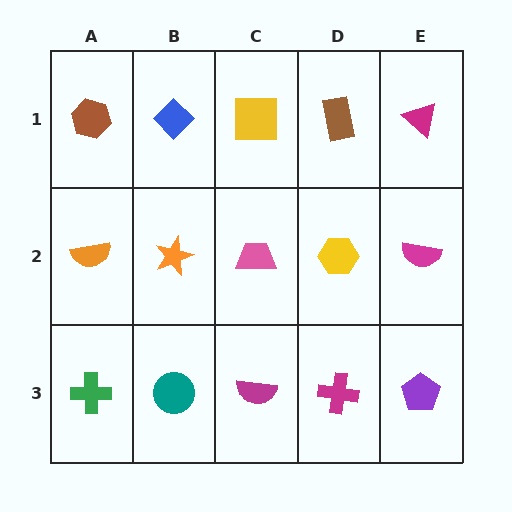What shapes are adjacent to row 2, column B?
A blue diamond (row 1, column B), a teal circle (row 3, column B), an orange semicircle (row 2, column A), a pink trapezoid (row 2, column C).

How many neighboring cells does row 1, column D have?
3.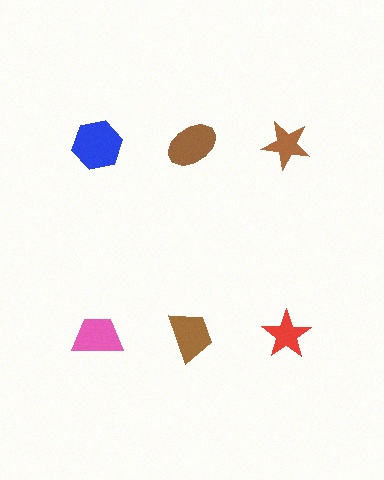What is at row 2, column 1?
A pink trapezoid.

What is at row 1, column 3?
A brown star.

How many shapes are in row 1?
3 shapes.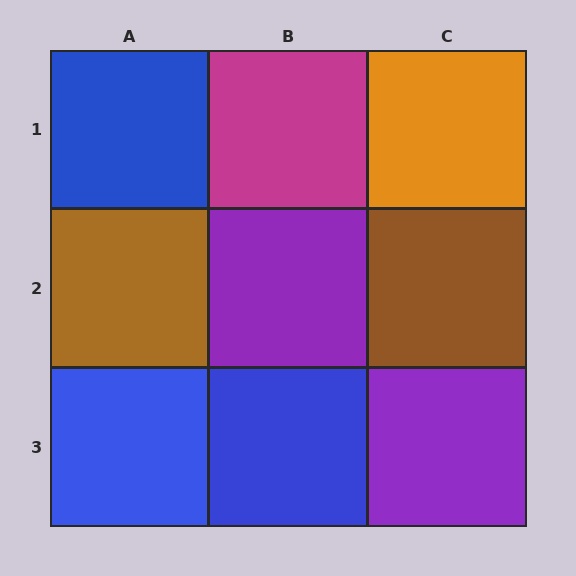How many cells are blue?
3 cells are blue.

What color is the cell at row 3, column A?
Blue.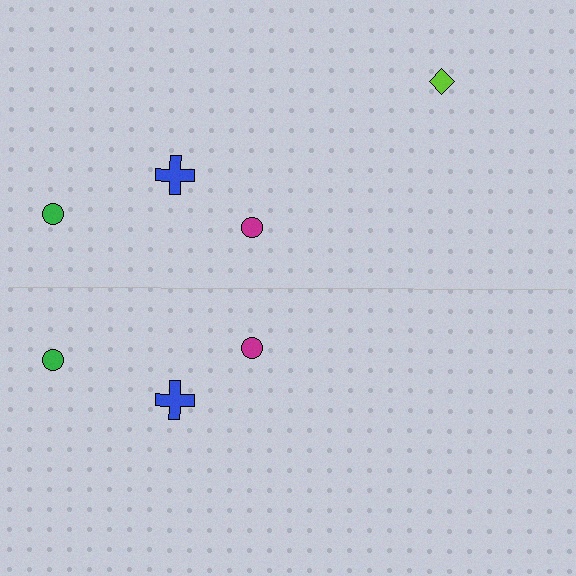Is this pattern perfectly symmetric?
No, the pattern is not perfectly symmetric. A lime diamond is missing from the bottom side.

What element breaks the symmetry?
A lime diamond is missing from the bottom side.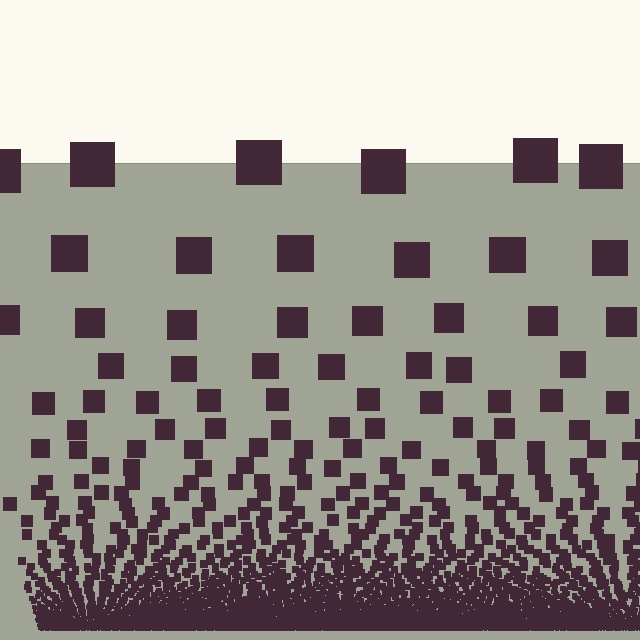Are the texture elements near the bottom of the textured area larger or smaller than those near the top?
Smaller. The gradient is inverted — elements near the bottom are smaller and denser.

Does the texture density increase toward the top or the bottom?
Density increases toward the bottom.